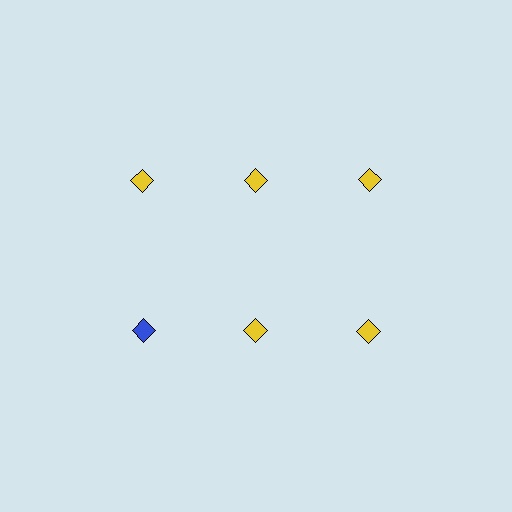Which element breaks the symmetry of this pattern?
The blue diamond in the second row, leftmost column breaks the symmetry. All other shapes are yellow diamonds.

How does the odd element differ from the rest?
It has a different color: blue instead of yellow.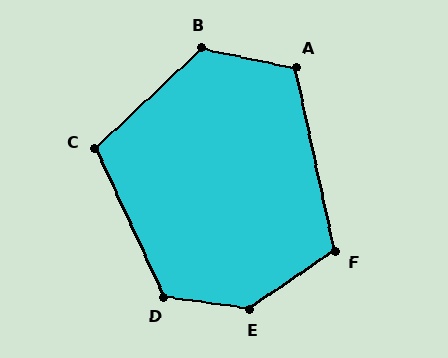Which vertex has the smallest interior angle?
C, at approximately 108 degrees.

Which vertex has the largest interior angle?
E, at approximately 138 degrees.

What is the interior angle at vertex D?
Approximately 123 degrees (obtuse).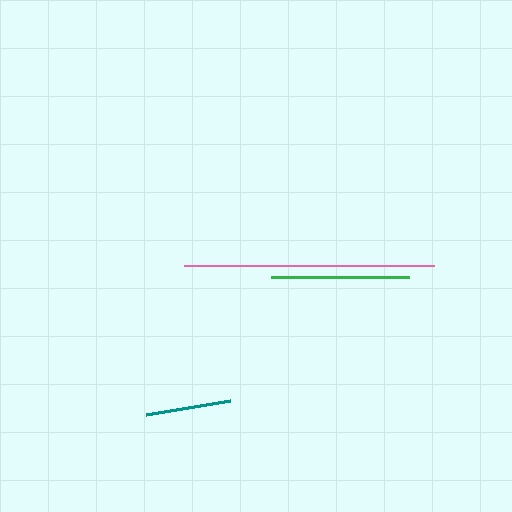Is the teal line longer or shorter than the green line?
The green line is longer than the teal line.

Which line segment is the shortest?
The teal line is the shortest at approximately 85 pixels.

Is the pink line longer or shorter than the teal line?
The pink line is longer than the teal line.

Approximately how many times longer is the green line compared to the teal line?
The green line is approximately 1.6 times the length of the teal line.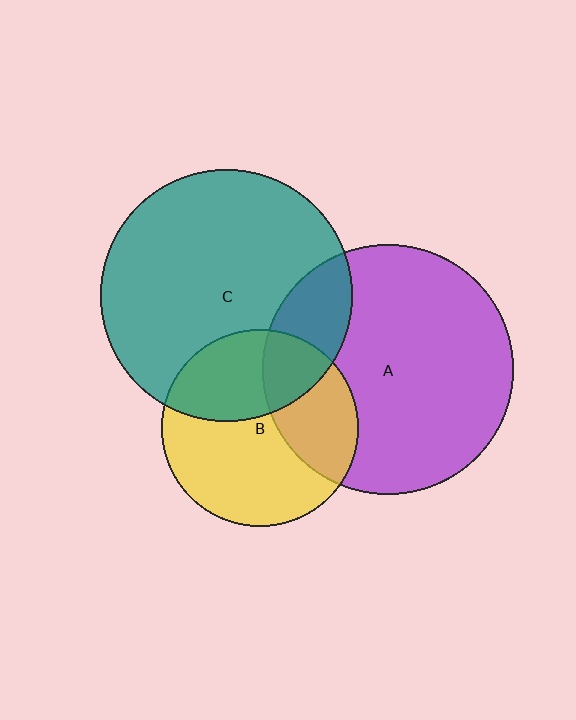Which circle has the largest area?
Circle C (teal).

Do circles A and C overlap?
Yes.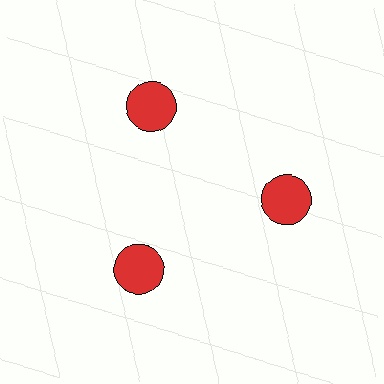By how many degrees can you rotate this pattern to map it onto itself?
The pattern maps onto itself every 120 degrees of rotation.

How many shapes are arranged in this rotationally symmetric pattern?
There are 3 shapes, arranged in 3 groups of 1.